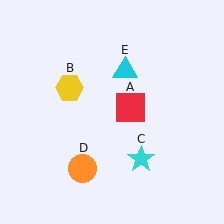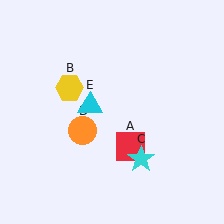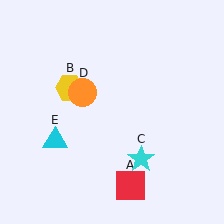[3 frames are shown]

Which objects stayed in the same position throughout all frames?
Yellow hexagon (object B) and cyan star (object C) remained stationary.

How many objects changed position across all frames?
3 objects changed position: red square (object A), orange circle (object D), cyan triangle (object E).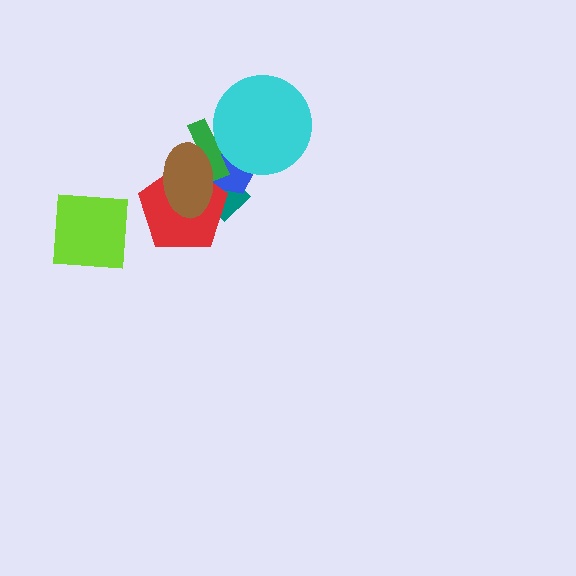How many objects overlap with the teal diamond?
4 objects overlap with the teal diamond.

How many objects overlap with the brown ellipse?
4 objects overlap with the brown ellipse.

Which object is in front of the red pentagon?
The brown ellipse is in front of the red pentagon.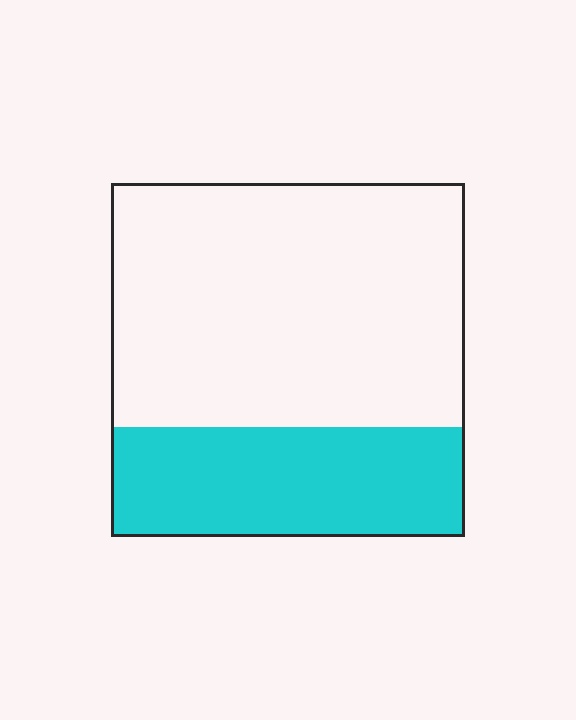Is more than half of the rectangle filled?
No.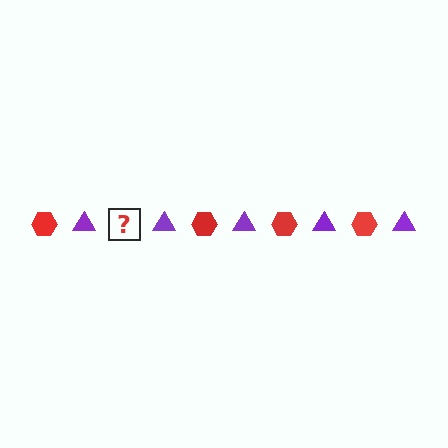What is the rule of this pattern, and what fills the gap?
The rule is that the pattern alternates between red hexagon and purple triangle. The gap should be filled with a red hexagon.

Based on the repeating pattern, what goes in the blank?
The blank should be a red hexagon.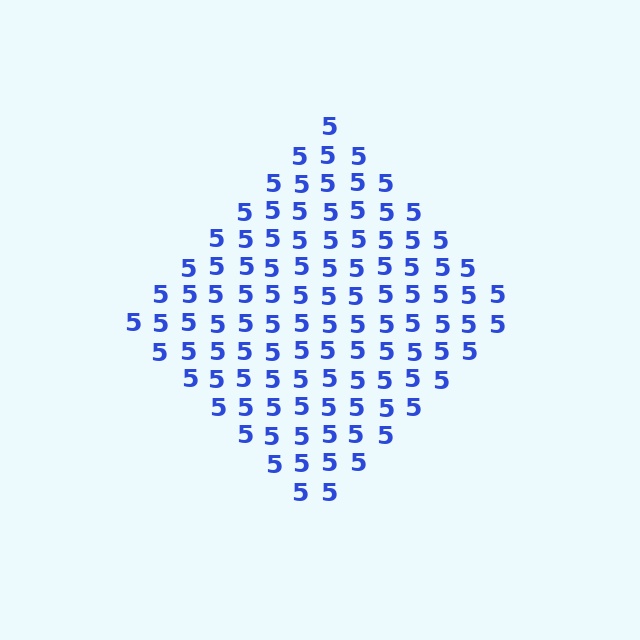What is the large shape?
The large shape is a diamond.